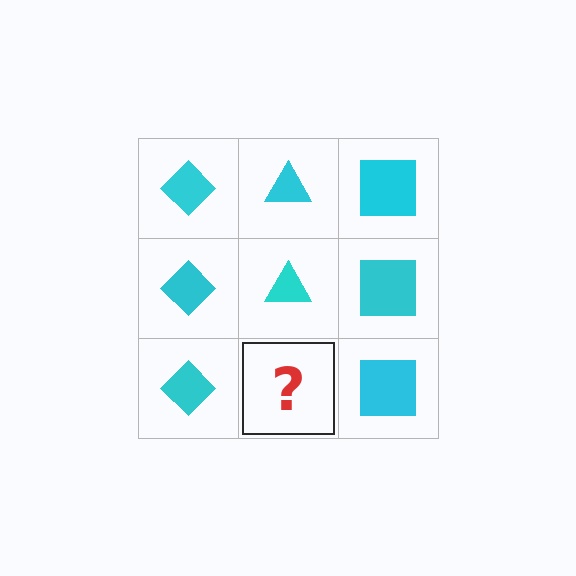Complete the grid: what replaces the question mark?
The question mark should be replaced with a cyan triangle.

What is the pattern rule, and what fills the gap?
The rule is that each column has a consistent shape. The gap should be filled with a cyan triangle.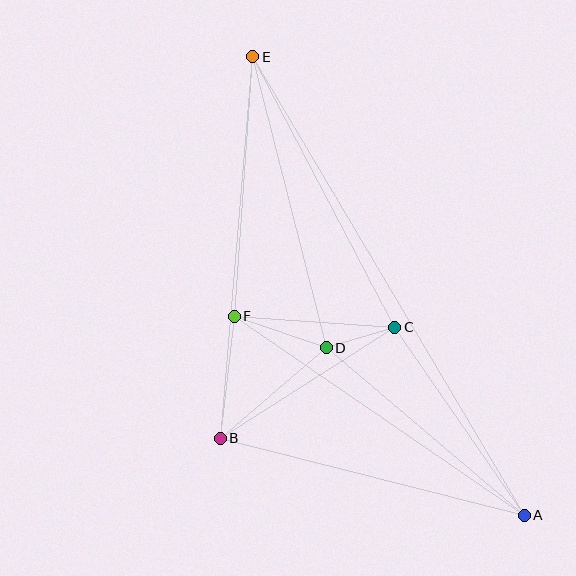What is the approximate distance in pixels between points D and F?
The distance between D and F is approximately 97 pixels.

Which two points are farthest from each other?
Points A and E are farthest from each other.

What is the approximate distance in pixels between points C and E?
The distance between C and E is approximately 305 pixels.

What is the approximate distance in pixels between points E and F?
The distance between E and F is approximately 260 pixels.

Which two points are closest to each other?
Points C and D are closest to each other.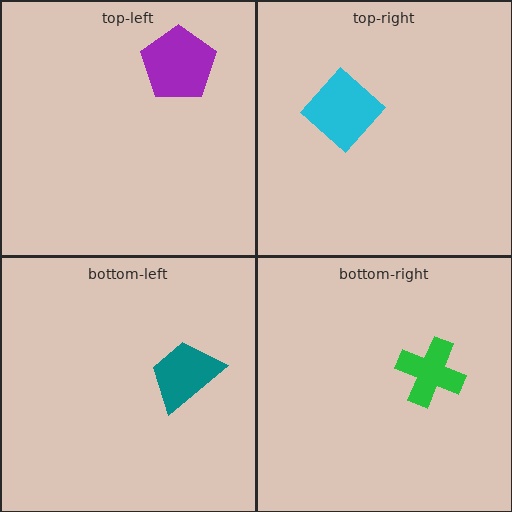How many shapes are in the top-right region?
1.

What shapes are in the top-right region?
The cyan diamond.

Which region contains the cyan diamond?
The top-right region.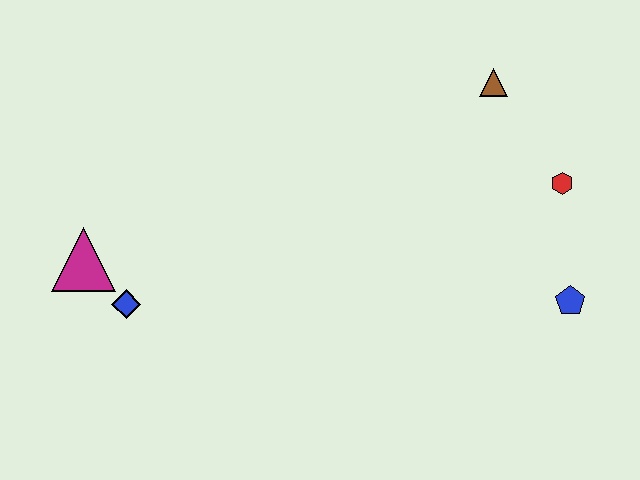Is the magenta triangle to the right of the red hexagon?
No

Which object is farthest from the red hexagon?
The magenta triangle is farthest from the red hexagon.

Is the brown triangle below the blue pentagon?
No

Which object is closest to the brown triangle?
The red hexagon is closest to the brown triangle.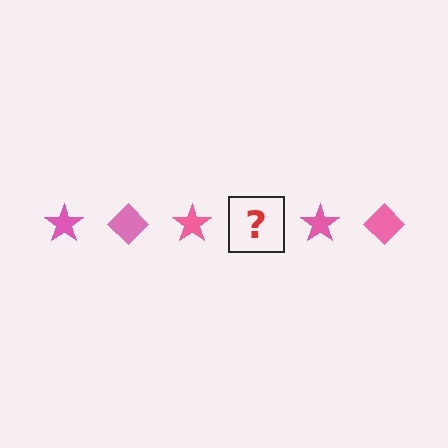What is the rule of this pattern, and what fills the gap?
The rule is that the pattern cycles through star, diamond shapes in pink. The gap should be filled with a pink diamond.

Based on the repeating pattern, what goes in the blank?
The blank should be a pink diamond.